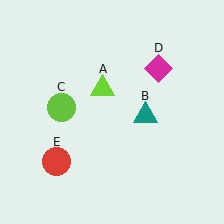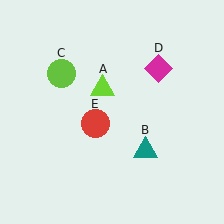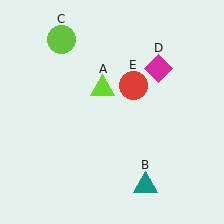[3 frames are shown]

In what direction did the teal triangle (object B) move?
The teal triangle (object B) moved down.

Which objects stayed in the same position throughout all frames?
Lime triangle (object A) and magenta diamond (object D) remained stationary.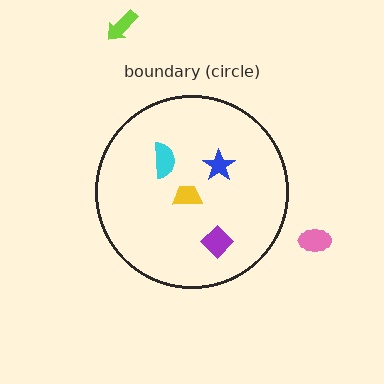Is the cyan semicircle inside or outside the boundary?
Inside.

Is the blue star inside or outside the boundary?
Inside.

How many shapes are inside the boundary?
4 inside, 2 outside.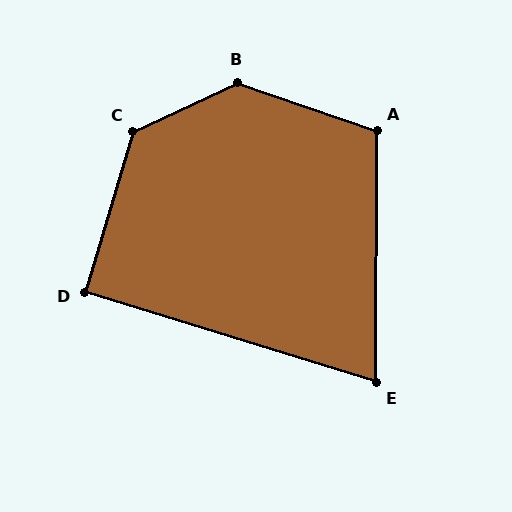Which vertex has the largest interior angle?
B, at approximately 136 degrees.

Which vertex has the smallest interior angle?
E, at approximately 73 degrees.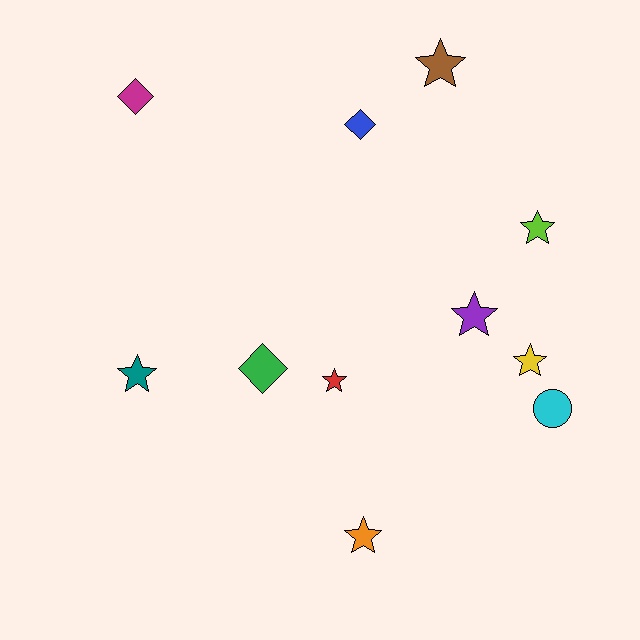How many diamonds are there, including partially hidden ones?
There are 3 diamonds.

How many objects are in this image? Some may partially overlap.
There are 11 objects.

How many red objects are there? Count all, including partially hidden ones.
There is 1 red object.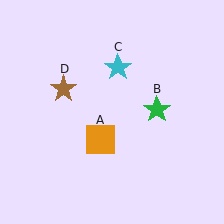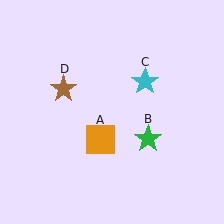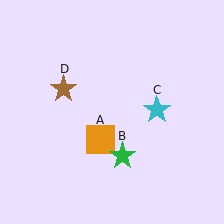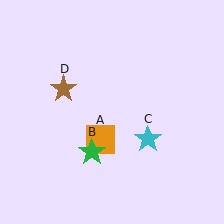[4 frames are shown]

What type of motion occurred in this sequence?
The green star (object B), cyan star (object C) rotated clockwise around the center of the scene.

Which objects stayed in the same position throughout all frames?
Orange square (object A) and brown star (object D) remained stationary.